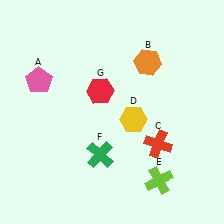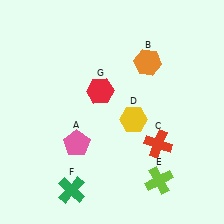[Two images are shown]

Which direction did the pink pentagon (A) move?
The pink pentagon (A) moved down.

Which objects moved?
The objects that moved are: the pink pentagon (A), the green cross (F).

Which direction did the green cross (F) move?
The green cross (F) moved down.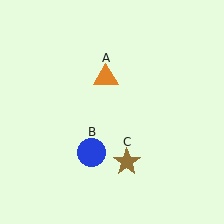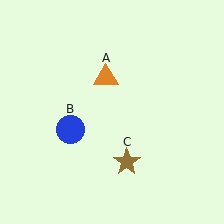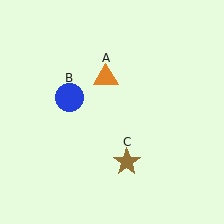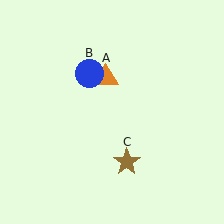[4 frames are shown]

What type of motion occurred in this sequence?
The blue circle (object B) rotated clockwise around the center of the scene.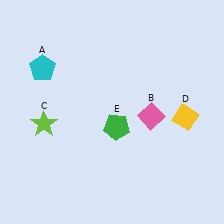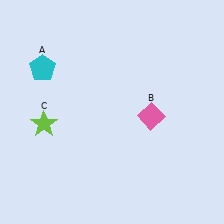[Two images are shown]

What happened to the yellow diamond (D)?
The yellow diamond (D) was removed in Image 2. It was in the bottom-right area of Image 1.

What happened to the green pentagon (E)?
The green pentagon (E) was removed in Image 2. It was in the bottom-right area of Image 1.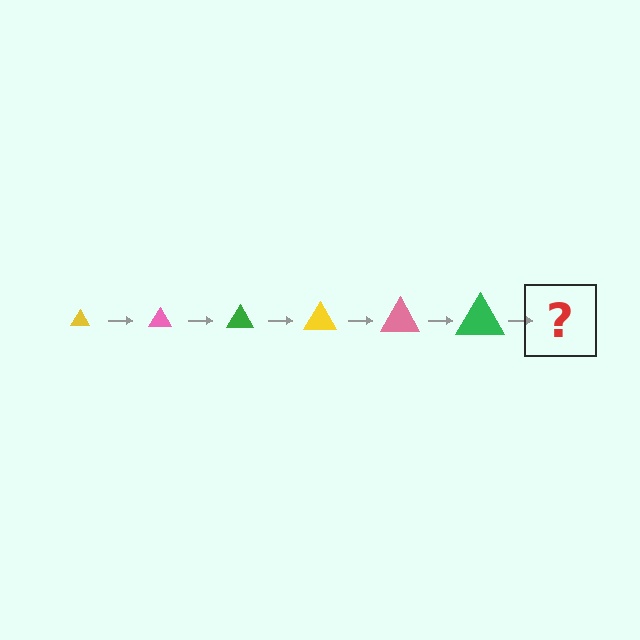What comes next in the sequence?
The next element should be a yellow triangle, larger than the previous one.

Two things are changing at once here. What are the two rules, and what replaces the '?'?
The two rules are that the triangle grows larger each step and the color cycles through yellow, pink, and green. The '?' should be a yellow triangle, larger than the previous one.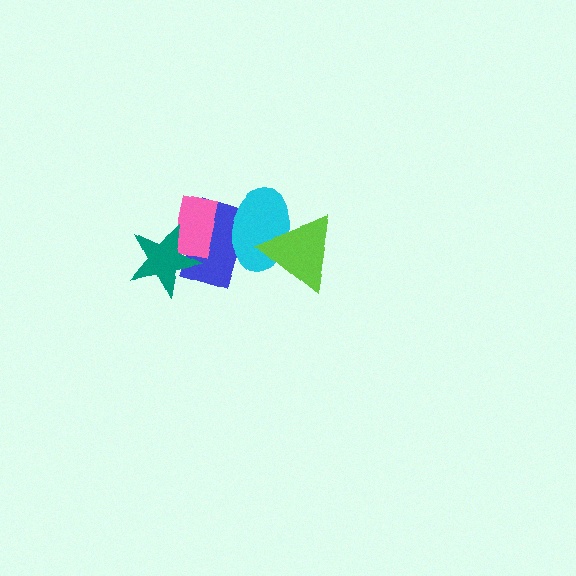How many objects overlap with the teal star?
2 objects overlap with the teal star.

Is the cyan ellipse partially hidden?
Yes, it is partially covered by another shape.